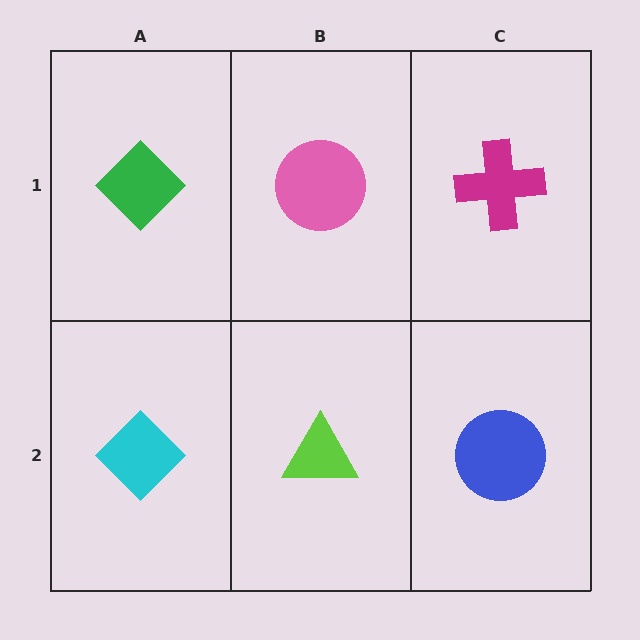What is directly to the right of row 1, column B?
A magenta cross.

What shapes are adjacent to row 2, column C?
A magenta cross (row 1, column C), a lime triangle (row 2, column B).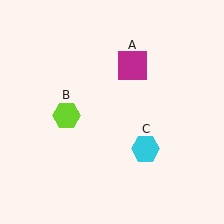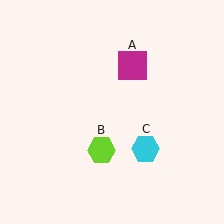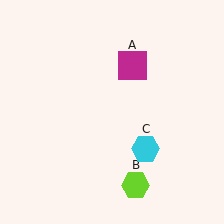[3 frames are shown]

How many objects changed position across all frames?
1 object changed position: lime hexagon (object B).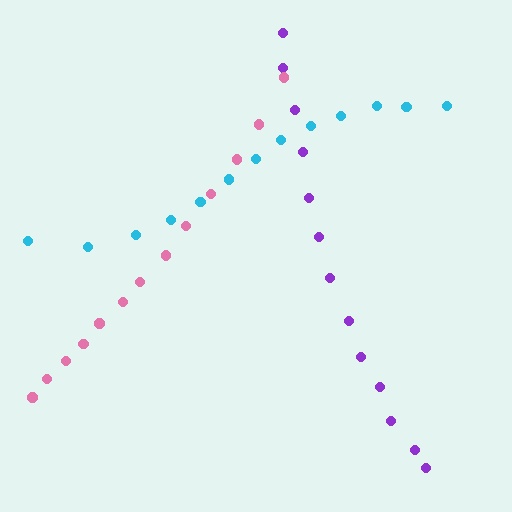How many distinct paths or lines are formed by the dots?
There are 3 distinct paths.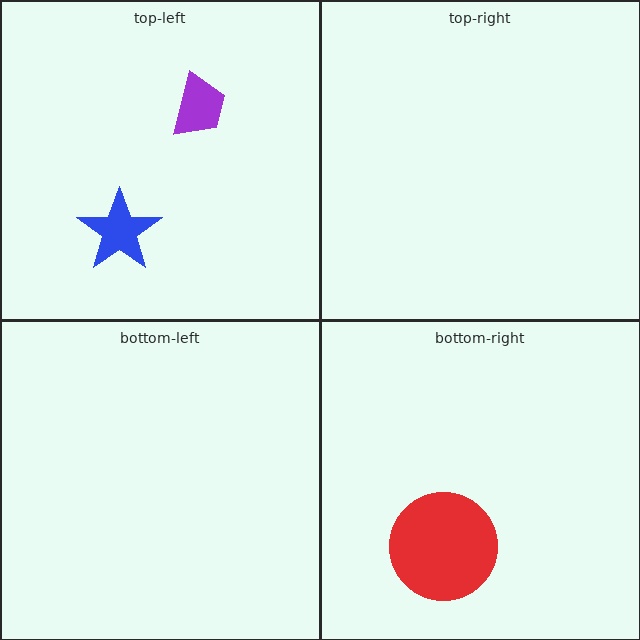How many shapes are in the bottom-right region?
1.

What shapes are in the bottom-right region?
The red circle.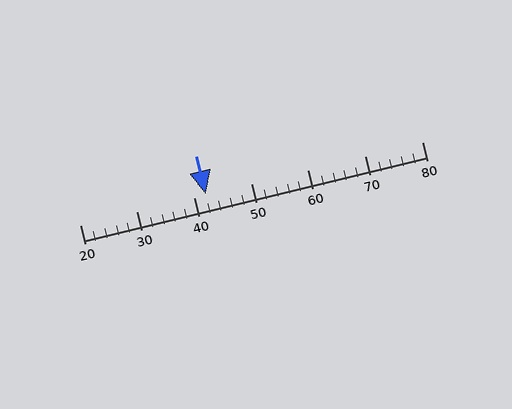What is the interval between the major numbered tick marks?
The major tick marks are spaced 10 units apart.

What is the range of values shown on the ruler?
The ruler shows values from 20 to 80.